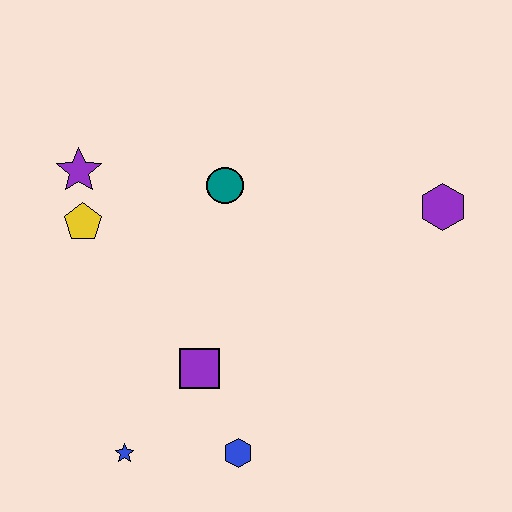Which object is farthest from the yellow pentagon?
The purple hexagon is farthest from the yellow pentagon.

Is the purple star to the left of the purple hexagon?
Yes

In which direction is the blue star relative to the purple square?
The blue star is below the purple square.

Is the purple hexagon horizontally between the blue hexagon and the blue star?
No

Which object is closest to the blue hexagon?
The purple square is closest to the blue hexagon.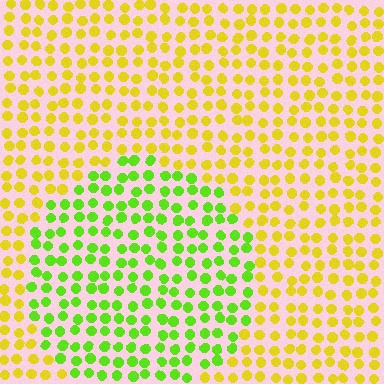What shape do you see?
I see a circle.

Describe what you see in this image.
The image is filled with small yellow elements in a uniform arrangement. A circle-shaped region is visible where the elements are tinted to a slightly different hue, forming a subtle color boundary.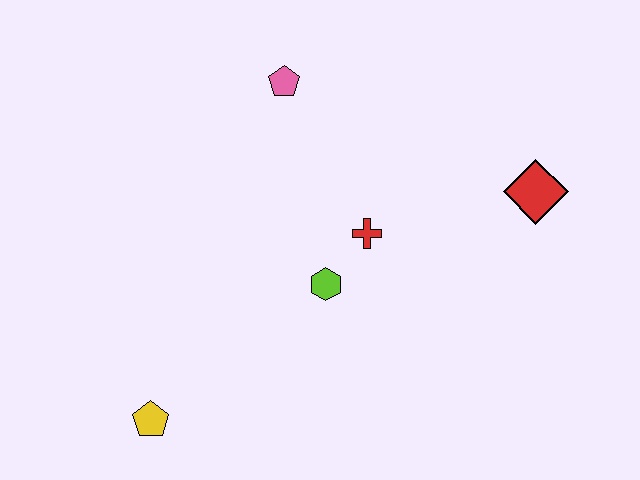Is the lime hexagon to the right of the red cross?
No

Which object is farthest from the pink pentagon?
The yellow pentagon is farthest from the pink pentagon.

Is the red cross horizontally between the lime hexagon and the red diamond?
Yes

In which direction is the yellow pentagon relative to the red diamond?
The yellow pentagon is to the left of the red diamond.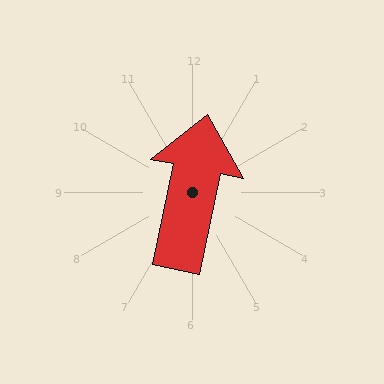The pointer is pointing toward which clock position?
Roughly 12 o'clock.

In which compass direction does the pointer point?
North.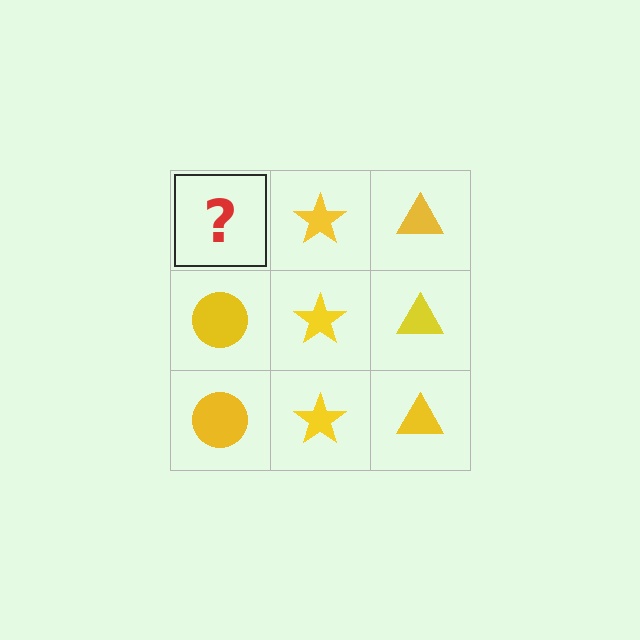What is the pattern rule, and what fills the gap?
The rule is that each column has a consistent shape. The gap should be filled with a yellow circle.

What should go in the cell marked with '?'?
The missing cell should contain a yellow circle.